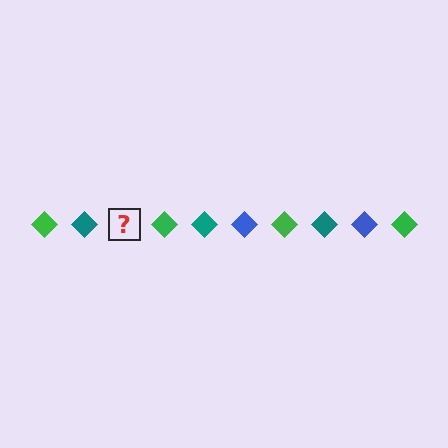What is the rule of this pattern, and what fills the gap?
The rule is that the pattern cycles through green, teal, blue diamonds. The gap should be filled with a blue diamond.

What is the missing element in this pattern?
The missing element is a blue diamond.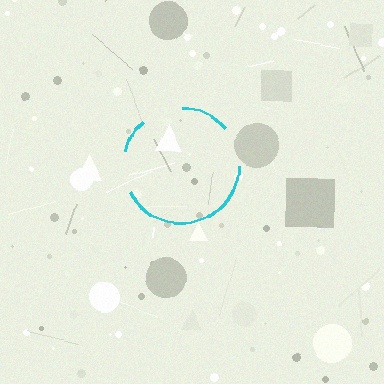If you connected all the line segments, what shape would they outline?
They would outline a circle.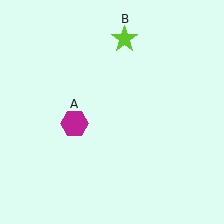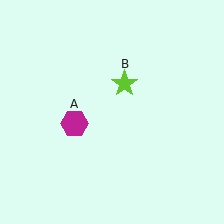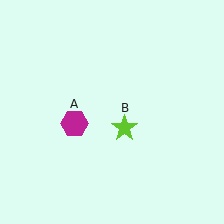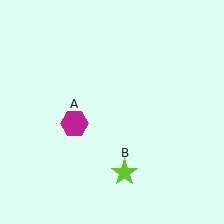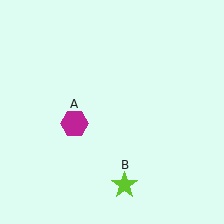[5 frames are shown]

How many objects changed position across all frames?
1 object changed position: lime star (object B).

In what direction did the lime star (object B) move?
The lime star (object B) moved down.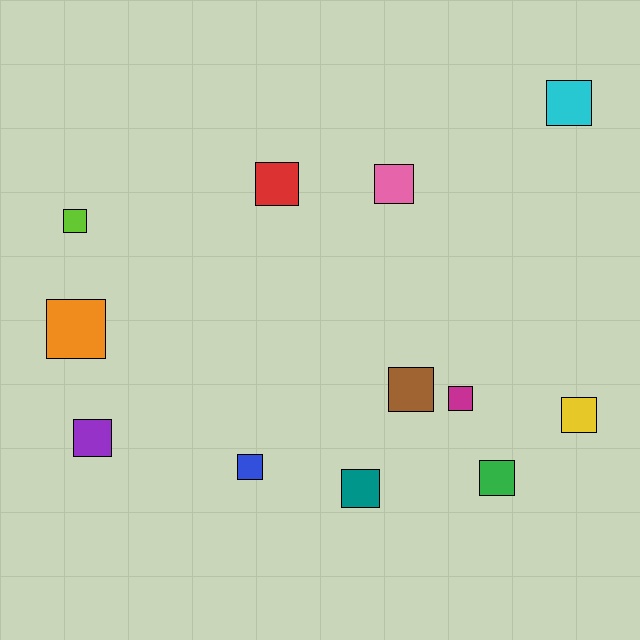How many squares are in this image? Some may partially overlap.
There are 12 squares.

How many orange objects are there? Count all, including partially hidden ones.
There is 1 orange object.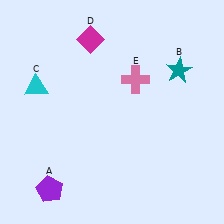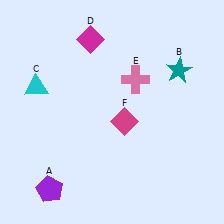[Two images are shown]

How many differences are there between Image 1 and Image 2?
There is 1 difference between the two images.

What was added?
A magenta diamond (F) was added in Image 2.